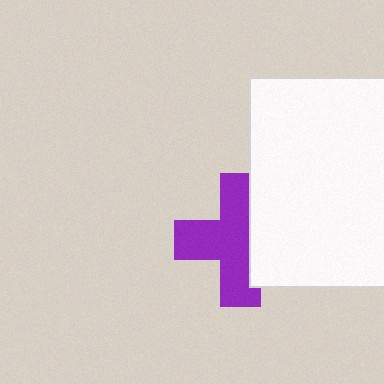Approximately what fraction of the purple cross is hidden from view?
Roughly 34% of the purple cross is hidden behind the white rectangle.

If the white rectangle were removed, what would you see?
You would see the complete purple cross.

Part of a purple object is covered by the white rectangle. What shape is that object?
It is a cross.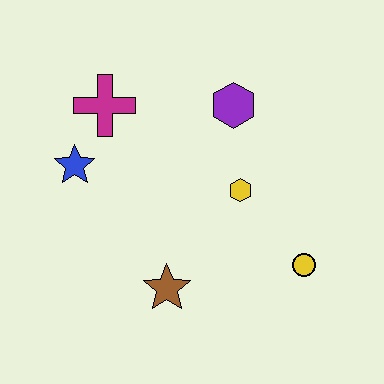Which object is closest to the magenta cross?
The blue star is closest to the magenta cross.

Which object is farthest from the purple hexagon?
The brown star is farthest from the purple hexagon.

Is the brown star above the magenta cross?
No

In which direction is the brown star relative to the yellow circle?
The brown star is to the left of the yellow circle.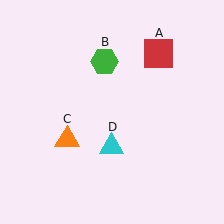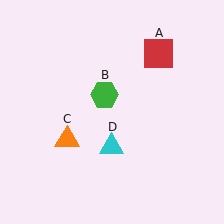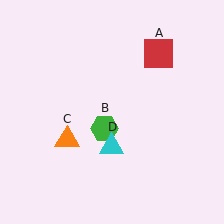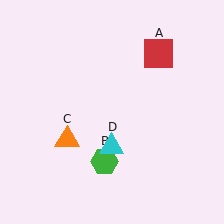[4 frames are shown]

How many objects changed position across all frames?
1 object changed position: green hexagon (object B).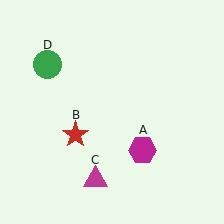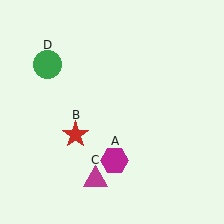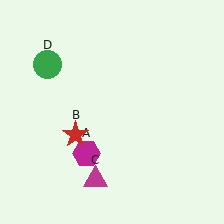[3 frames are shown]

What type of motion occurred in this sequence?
The magenta hexagon (object A) rotated clockwise around the center of the scene.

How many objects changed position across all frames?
1 object changed position: magenta hexagon (object A).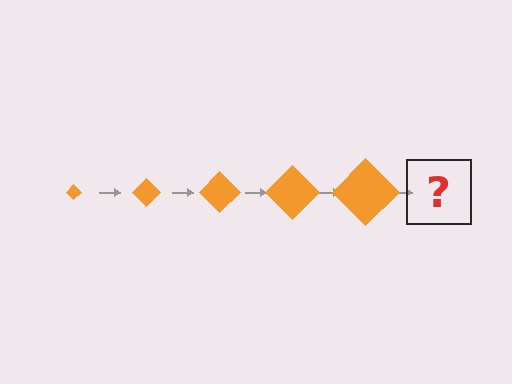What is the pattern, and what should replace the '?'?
The pattern is that the diamond gets progressively larger each step. The '?' should be an orange diamond, larger than the previous one.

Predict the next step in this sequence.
The next step is an orange diamond, larger than the previous one.